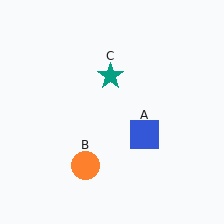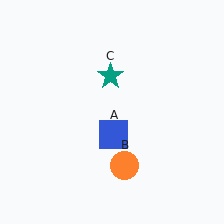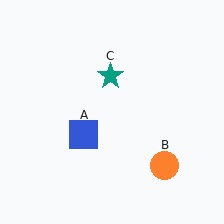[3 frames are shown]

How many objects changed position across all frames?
2 objects changed position: blue square (object A), orange circle (object B).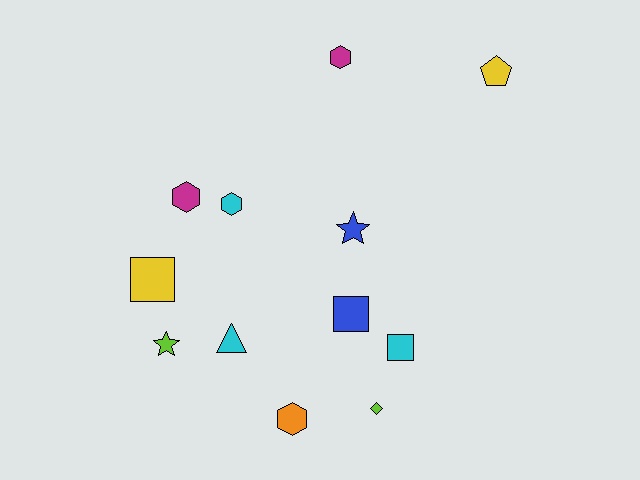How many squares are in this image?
There are 3 squares.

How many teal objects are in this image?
There are no teal objects.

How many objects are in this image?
There are 12 objects.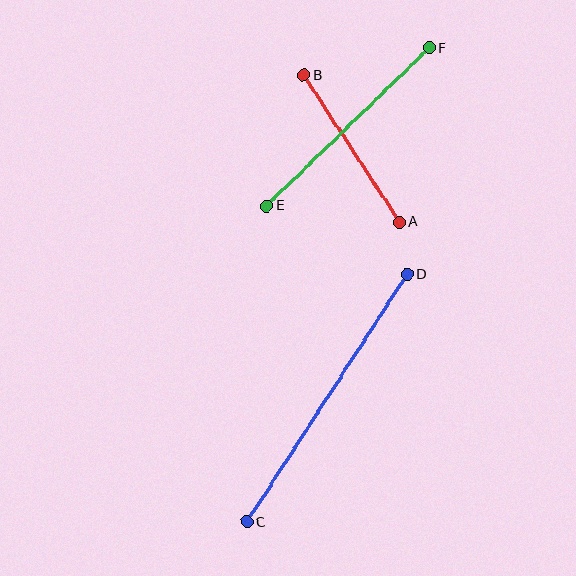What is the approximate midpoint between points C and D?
The midpoint is at approximately (327, 398) pixels.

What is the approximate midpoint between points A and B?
The midpoint is at approximately (352, 149) pixels.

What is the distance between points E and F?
The distance is approximately 227 pixels.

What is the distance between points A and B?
The distance is approximately 175 pixels.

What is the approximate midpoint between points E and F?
The midpoint is at approximately (348, 127) pixels.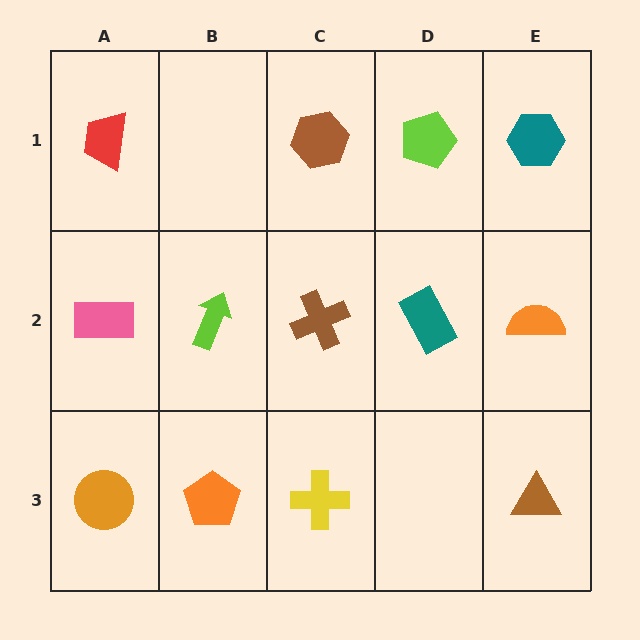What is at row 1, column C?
A brown hexagon.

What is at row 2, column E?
An orange semicircle.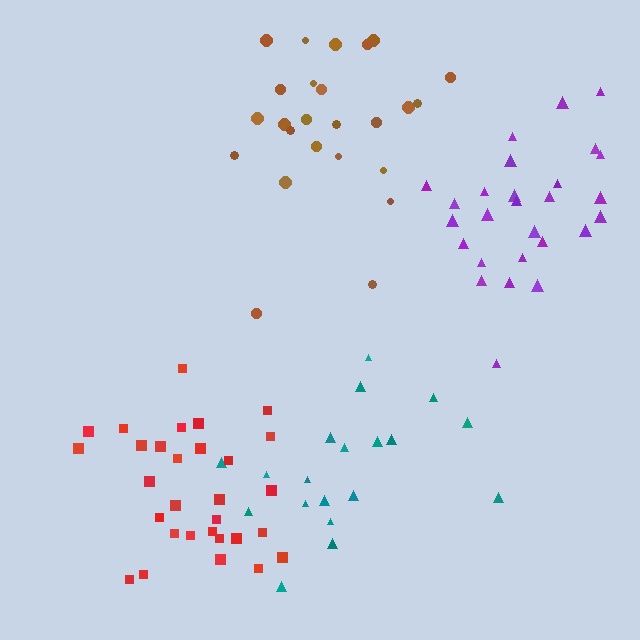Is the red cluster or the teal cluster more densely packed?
Red.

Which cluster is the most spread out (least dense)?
Teal.